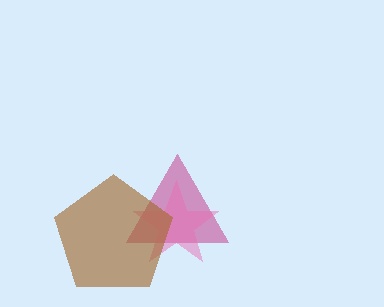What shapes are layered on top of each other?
The layered shapes are: a magenta triangle, a pink star, a brown pentagon.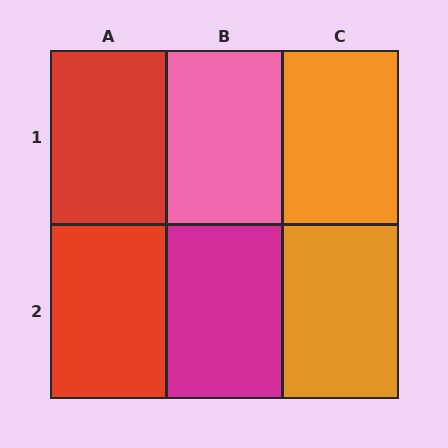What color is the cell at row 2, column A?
Red.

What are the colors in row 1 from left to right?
Red, pink, orange.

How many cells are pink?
1 cell is pink.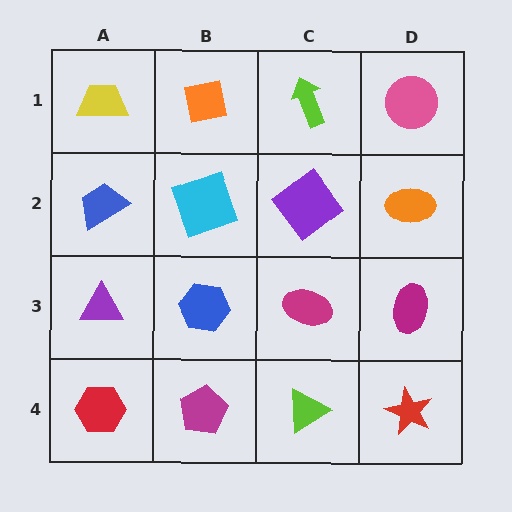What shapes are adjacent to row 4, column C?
A magenta ellipse (row 3, column C), a magenta pentagon (row 4, column B), a red star (row 4, column D).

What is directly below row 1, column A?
A blue trapezoid.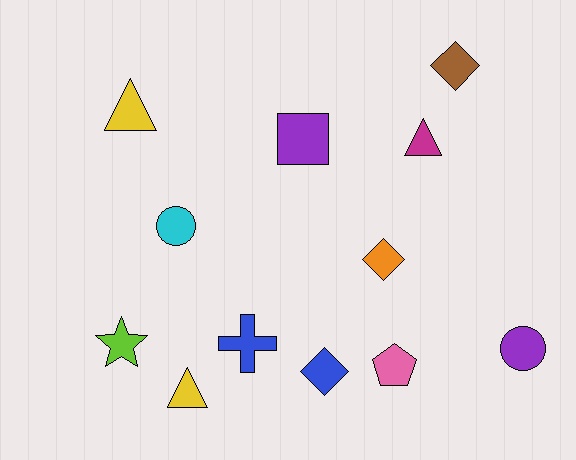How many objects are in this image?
There are 12 objects.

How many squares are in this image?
There is 1 square.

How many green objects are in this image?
There are no green objects.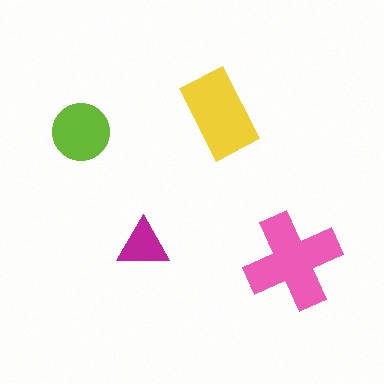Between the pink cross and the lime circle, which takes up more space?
The pink cross.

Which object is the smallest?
The magenta triangle.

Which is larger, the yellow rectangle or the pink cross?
The pink cross.